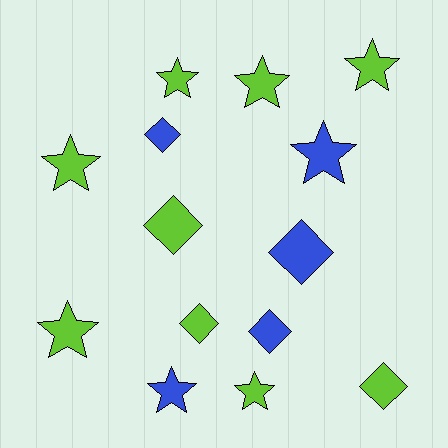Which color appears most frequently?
Lime, with 9 objects.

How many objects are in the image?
There are 14 objects.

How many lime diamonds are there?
There are 3 lime diamonds.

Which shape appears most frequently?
Star, with 8 objects.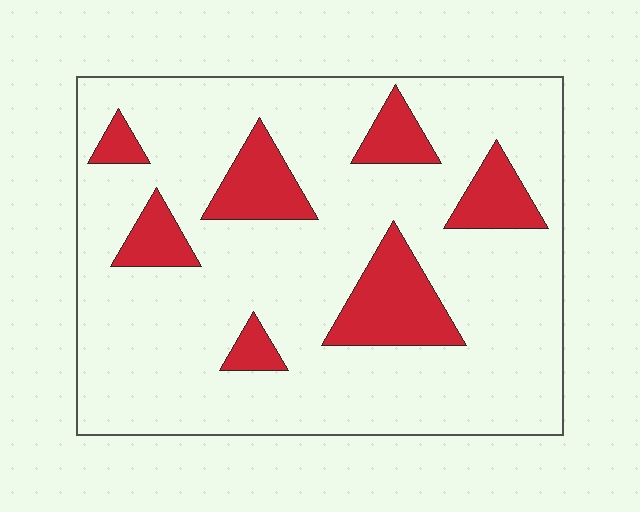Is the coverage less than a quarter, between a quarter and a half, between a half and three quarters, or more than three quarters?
Less than a quarter.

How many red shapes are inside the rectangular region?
7.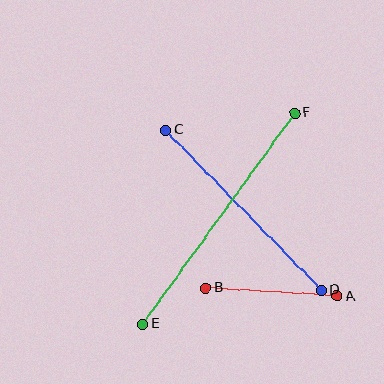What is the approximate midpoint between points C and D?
The midpoint is at approximately (244, 210) pixels.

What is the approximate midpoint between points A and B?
The midpoint is at approximately (272, 292) pixels.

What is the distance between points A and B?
The distance is approximately 132 pixels.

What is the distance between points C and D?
The distance is approximately 224 pixels.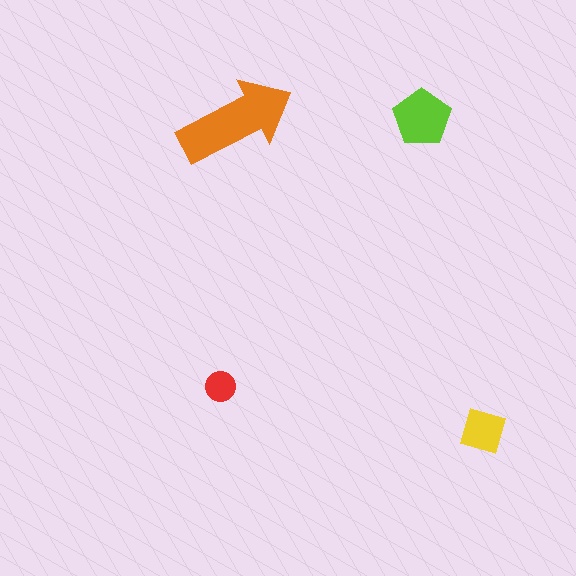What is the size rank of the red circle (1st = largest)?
4th.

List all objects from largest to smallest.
The orange arrow, the lime pentagon, the yellow diamond, the red circle.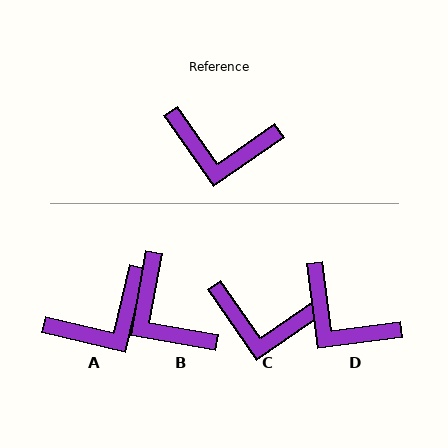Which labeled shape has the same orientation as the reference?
C.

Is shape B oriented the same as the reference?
No, it is off by about 45 degrees.